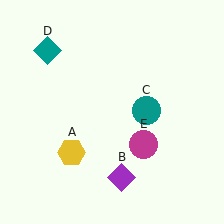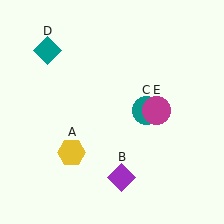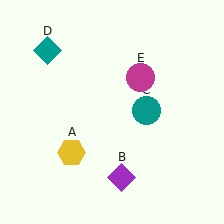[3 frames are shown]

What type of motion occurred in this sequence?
The magenta circle (object E) rotated counterclockwise around the center of the scene.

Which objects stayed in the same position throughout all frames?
Yellow hexagon (object A) and purple diamond (object B) and teal circle (object C) and teal diamond (object D) remained stationary.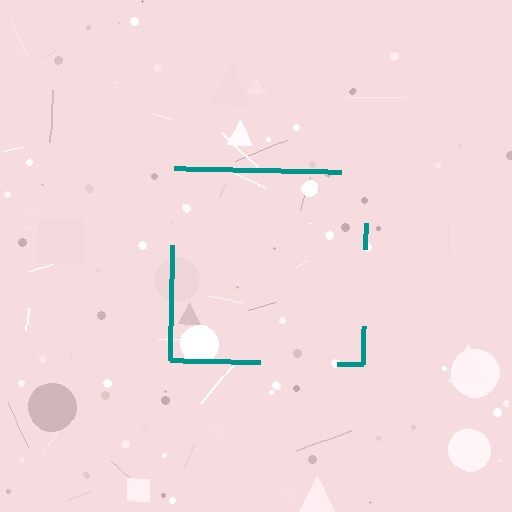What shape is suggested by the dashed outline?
The dashed outline suggests a square.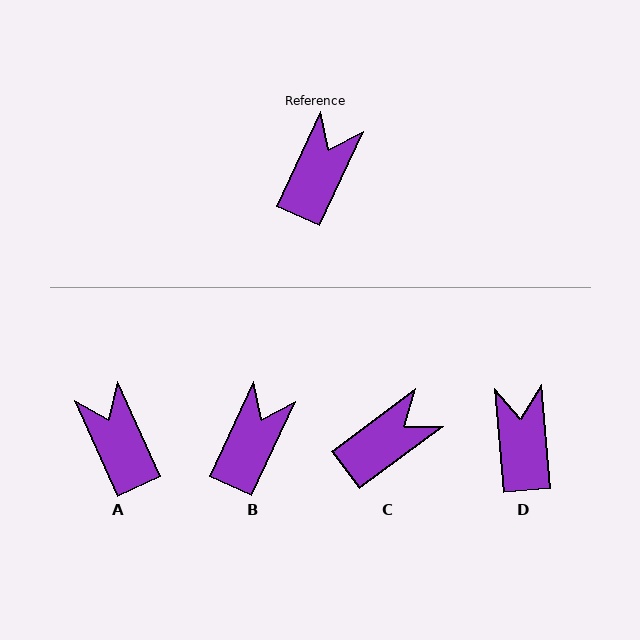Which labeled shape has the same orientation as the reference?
B.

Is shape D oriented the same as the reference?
No, it is off by about 30 degrees.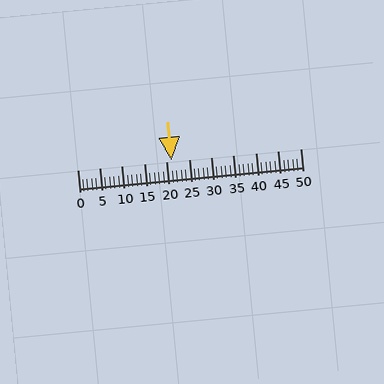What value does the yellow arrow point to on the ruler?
The yellow arrow points to approximately 21.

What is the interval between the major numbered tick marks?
The major tick marks are spaced 5 units apart.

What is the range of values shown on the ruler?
The ruler shows values from 0 to 50.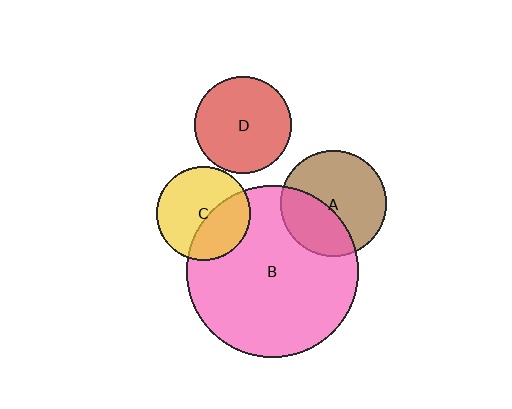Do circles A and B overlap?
Yes.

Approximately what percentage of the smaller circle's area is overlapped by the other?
Approximately 40%.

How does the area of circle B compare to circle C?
Approximately 3.3 times.